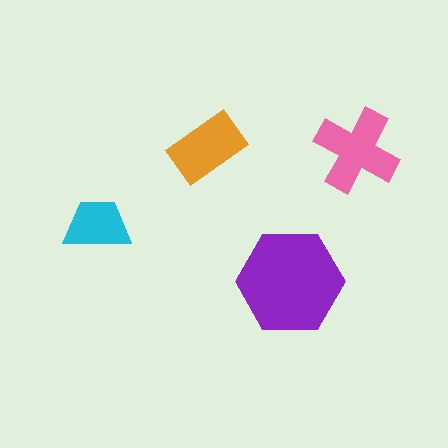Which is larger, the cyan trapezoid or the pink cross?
The pink cross.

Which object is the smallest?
The cyan trapezoid.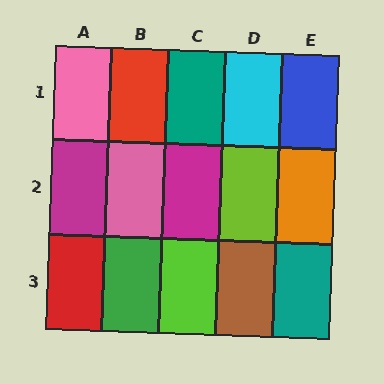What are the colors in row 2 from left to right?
Magenta, pink, magenta, lime, orange.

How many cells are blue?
1 cell is blue.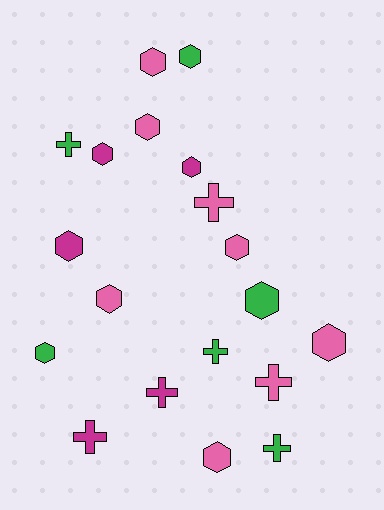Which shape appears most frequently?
Hexagon, with 12 objects.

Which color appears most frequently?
Pink, with 8 objects.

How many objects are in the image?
There are 19 objects.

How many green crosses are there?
There are 3 green crosses.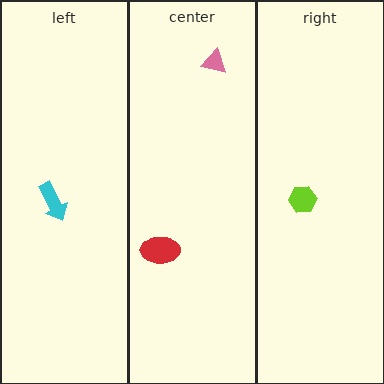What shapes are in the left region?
The cyan arrow.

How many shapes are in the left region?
1.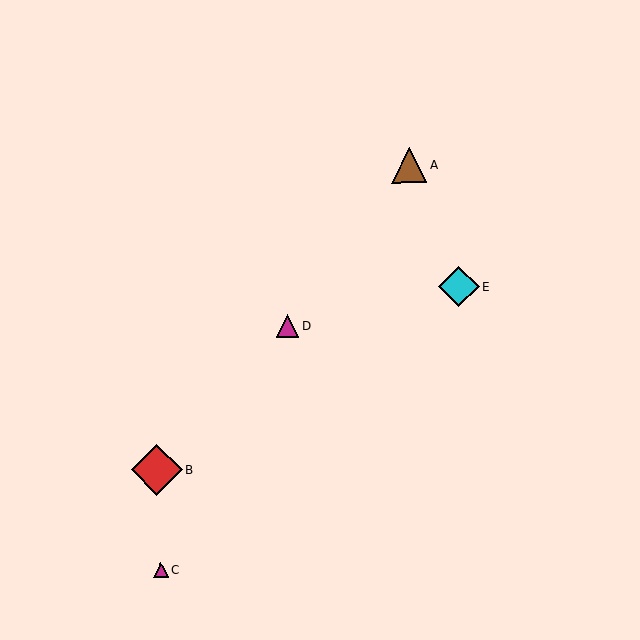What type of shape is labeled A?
Shape A is a brown triangle.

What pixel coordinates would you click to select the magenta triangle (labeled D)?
Click at (287, 326) to select the magenta triangle D.